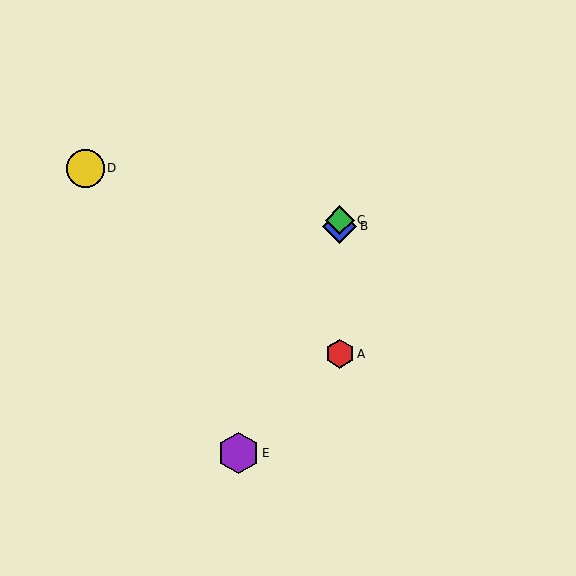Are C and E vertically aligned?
No, C is at x≈340 and E is at x≈238.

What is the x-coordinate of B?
Object B is at x≈340.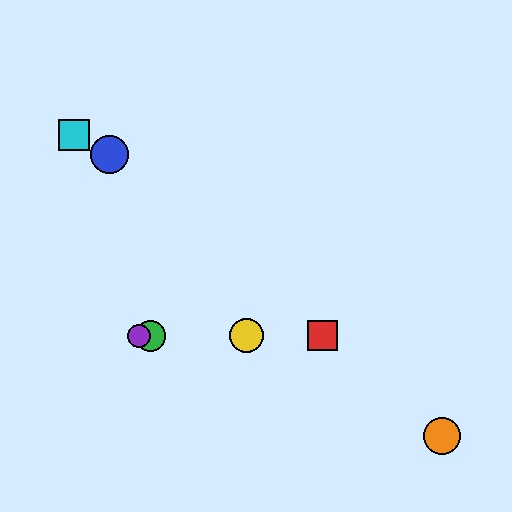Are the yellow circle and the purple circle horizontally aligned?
Yes, both are at y≈336.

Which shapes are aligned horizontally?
The red square, the green circle, the yellow circle, the purple circle are aligned horizontally.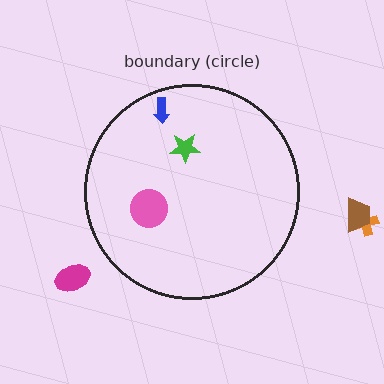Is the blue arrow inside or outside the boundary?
Inside.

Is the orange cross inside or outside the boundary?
Outside.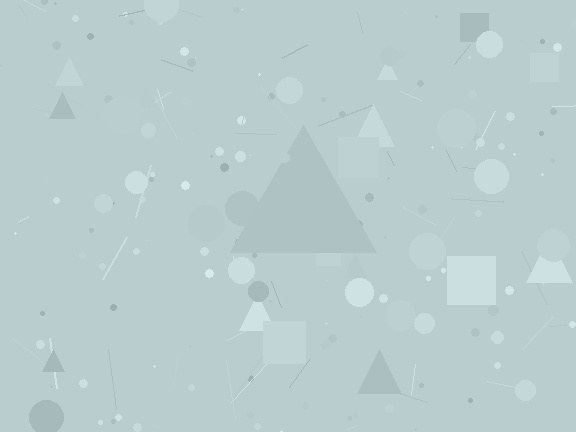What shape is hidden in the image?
A triangle is hidden in the image.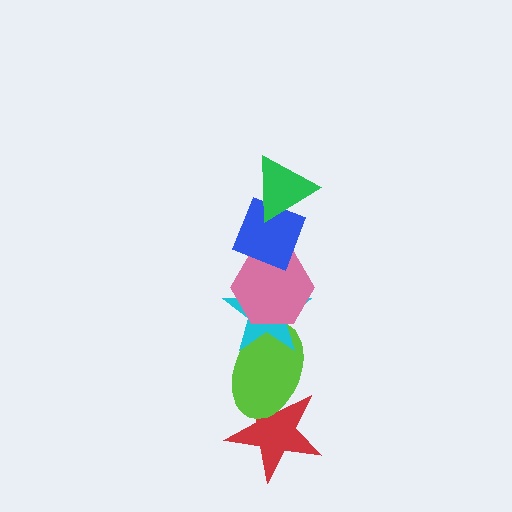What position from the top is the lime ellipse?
The lime ellipse is 5th from the top.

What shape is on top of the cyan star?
The pink hexagon is on top of the cyan star.